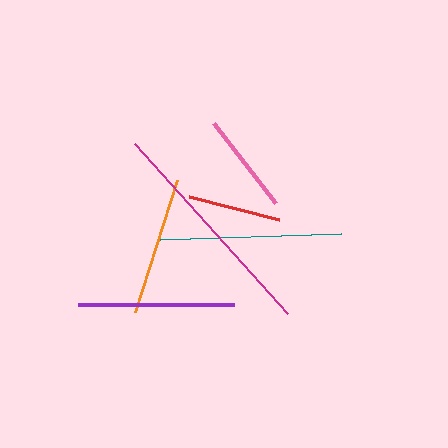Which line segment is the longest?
The magenta line is the longest at approximately 229 pixels.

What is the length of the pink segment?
The pink segment is approximately 101 pixels long.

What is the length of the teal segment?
The teal segment is approximately 181 pixels long.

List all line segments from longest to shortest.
From longest to shortest: magenta, teal, purple, orange, pink, red.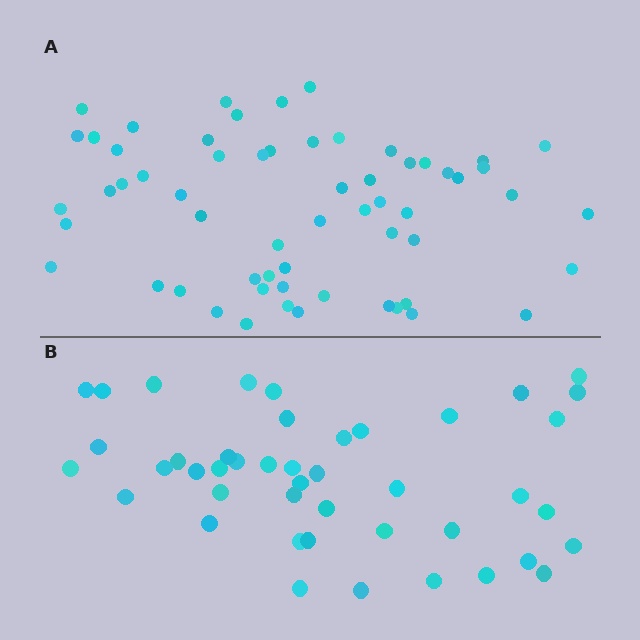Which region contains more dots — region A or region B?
Region A (the top region) has more dots.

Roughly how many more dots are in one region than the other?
Region A has approximately 15 more dots than region B.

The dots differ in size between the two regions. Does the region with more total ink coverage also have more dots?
No. Region B has more total ink coverage because its dots are larger, but region A actually contains more individual dots. Total area can be misleading — the number of items is what matters here.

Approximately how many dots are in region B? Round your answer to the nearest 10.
About 40 dots. (The exact count is 44, which rounds to 40.)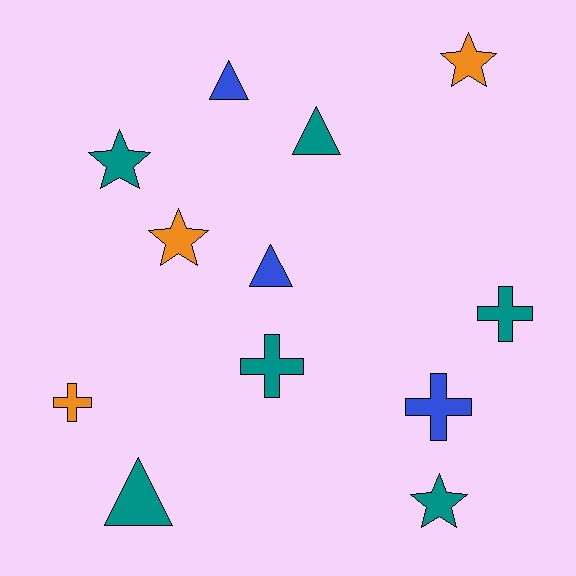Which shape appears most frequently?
Cross, with 4 objects.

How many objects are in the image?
There are 12 objects.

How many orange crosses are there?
There is 1 orange cross.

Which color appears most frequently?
Teal, with 6 objects.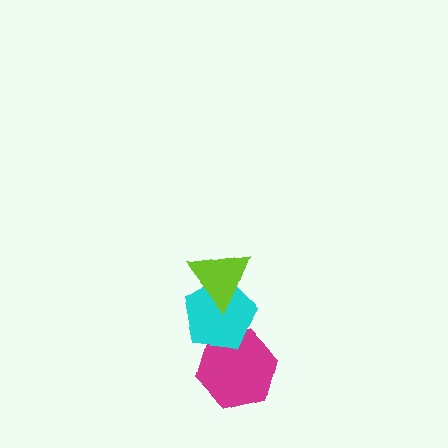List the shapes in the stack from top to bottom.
From top to bottom: the lime triangle, the cyan pentagon, the magenta hexagon.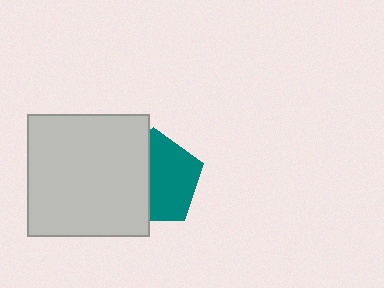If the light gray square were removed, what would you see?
You would see the complete teal pentagon.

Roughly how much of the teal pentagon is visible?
About half of it is visible (roughly 56%).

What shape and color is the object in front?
The object in front is a light gray square.